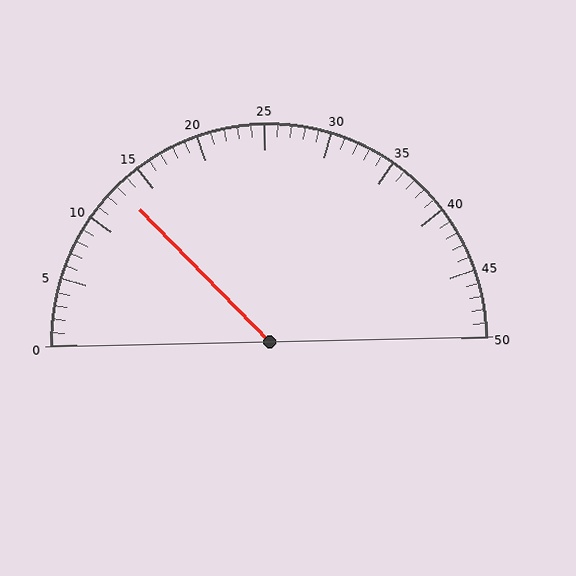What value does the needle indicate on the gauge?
The needle indicates approximately 13.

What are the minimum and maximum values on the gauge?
The gauge ranges from 0 to 50.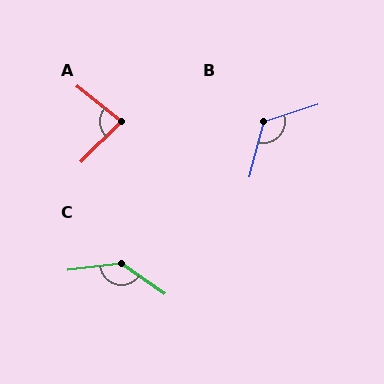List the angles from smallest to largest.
A (84°), B (123°), C (138°).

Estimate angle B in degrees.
Approximately 123 degrees.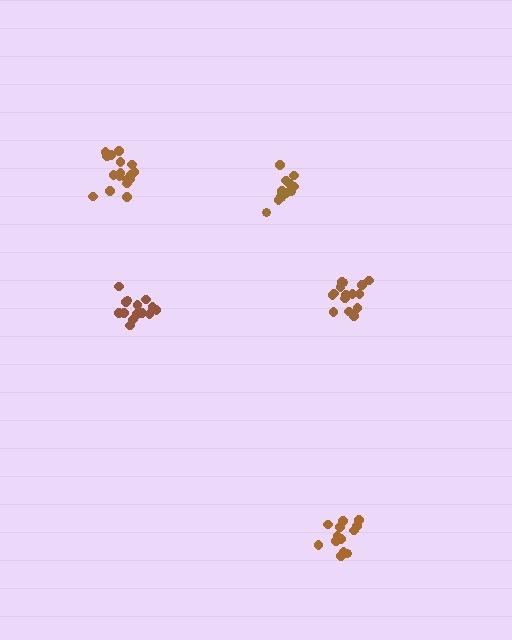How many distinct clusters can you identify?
There are 5 distinct clusters.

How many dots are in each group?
Group 1: 13 dots, Group 2: 12 dots, Group 3: 15 dots, Group 4: 17 dots, Group 5: 15 dots (72 total).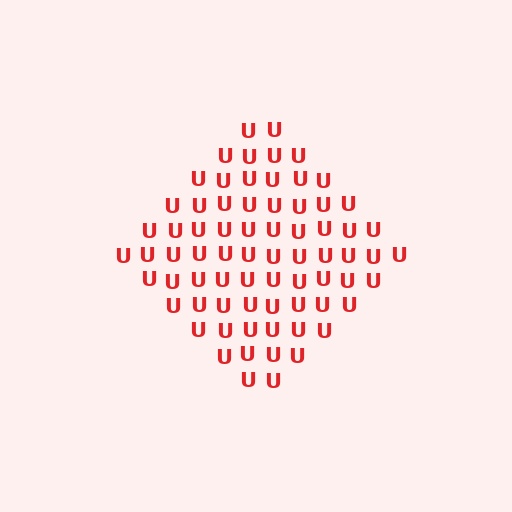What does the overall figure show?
The overall figure shows a diamond.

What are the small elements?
The small elements are letter U's.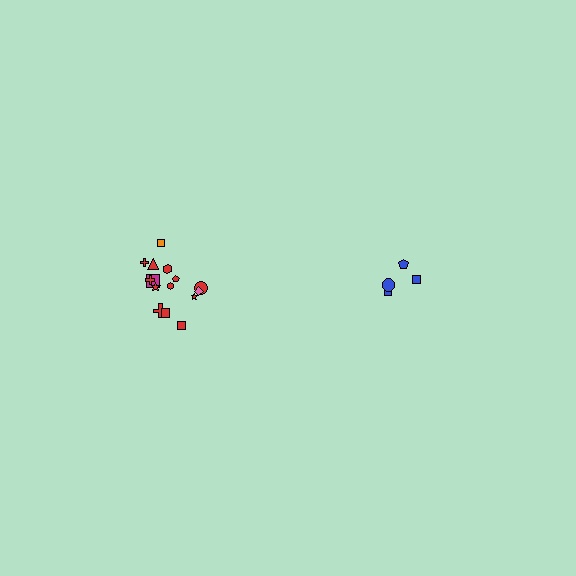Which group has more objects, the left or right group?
The left group.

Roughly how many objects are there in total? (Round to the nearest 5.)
Roughly 20 objects in total.